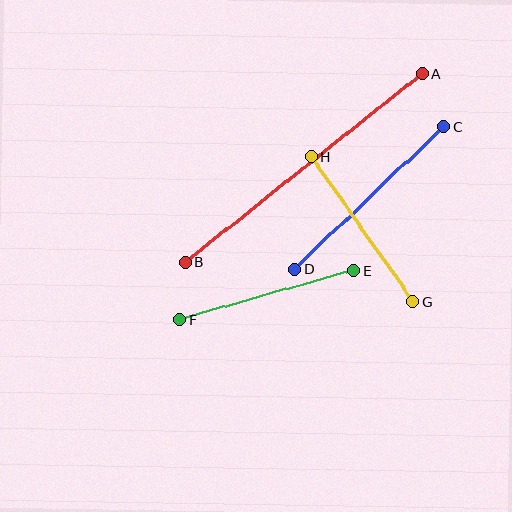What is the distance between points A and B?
The distance is approximately 303 pixels.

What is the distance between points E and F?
The distance is approximately 181 pixels.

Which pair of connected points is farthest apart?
Points A and B are farthest apart.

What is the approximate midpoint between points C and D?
The midpoint is at approximately (369, 198) pixels.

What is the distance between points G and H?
The distance is approximately 177 pixels.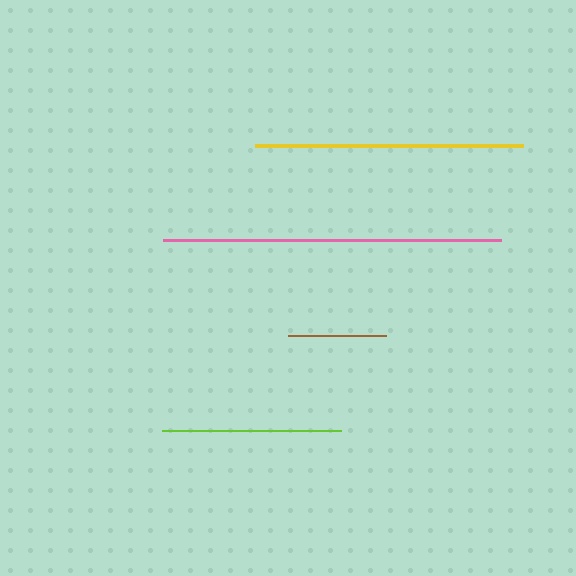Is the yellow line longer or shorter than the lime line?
The yellow line is longer than the lime line.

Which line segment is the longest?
The pink line is the longest at approximately 338 pixels.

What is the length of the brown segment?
The brown segment is approximately 98 pixels long.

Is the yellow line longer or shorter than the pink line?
The pink line is longer than the yellow line.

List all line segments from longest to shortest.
From longest to shortest: pink, yellow, lime, brown.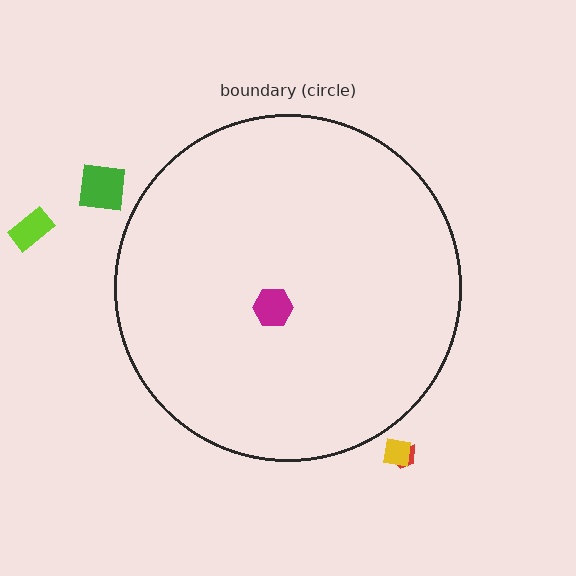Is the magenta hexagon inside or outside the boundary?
Inside.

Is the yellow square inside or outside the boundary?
Outside.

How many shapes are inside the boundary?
1 inside, 4 outside.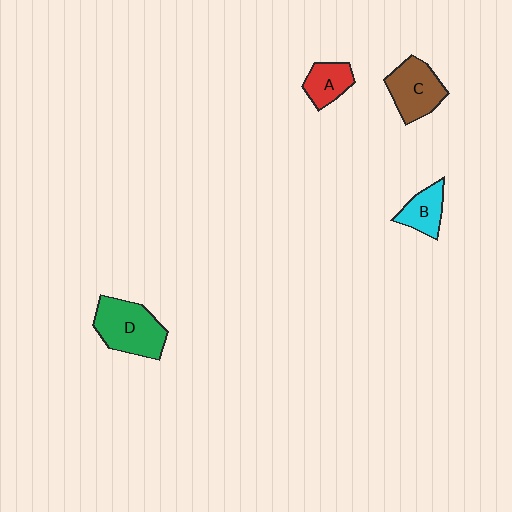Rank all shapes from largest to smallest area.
From largest to smallest: D (green), C (brown), B (cyan), A (red).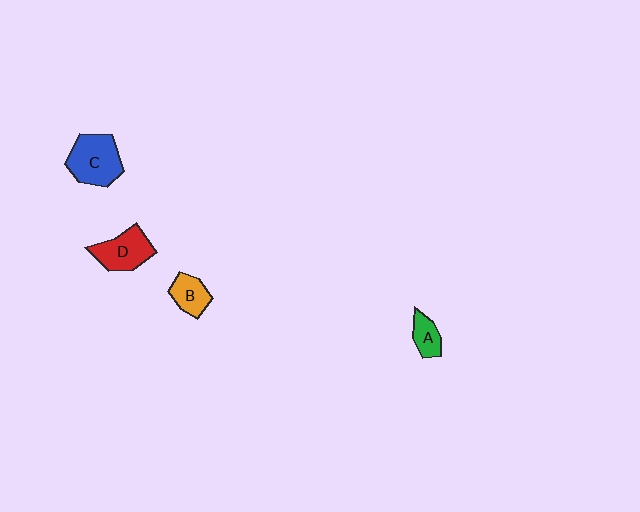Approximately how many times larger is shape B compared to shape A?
Approximately 1.2 times.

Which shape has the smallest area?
Shape A (green).